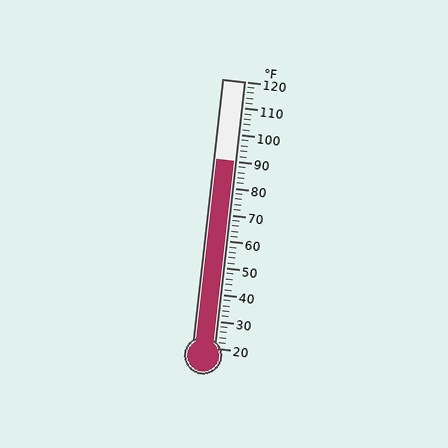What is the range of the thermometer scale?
The thermometer scale ranges from 20°F to 120°F.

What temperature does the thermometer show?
The thermometer shows approximately 90°F.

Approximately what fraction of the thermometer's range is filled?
The thermometer is filled to approximately 70% of its range.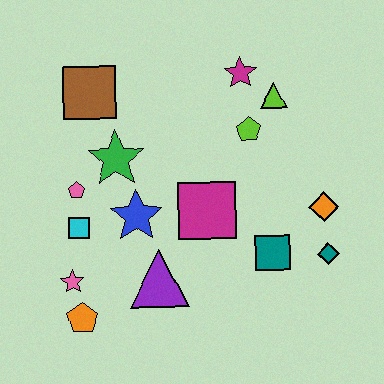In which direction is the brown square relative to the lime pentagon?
The brown square is to the left of the lime pentagon.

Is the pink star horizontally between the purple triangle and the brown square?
No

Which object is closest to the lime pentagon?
The lime triangle is closest to the lime pentagon.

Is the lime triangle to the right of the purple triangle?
Yes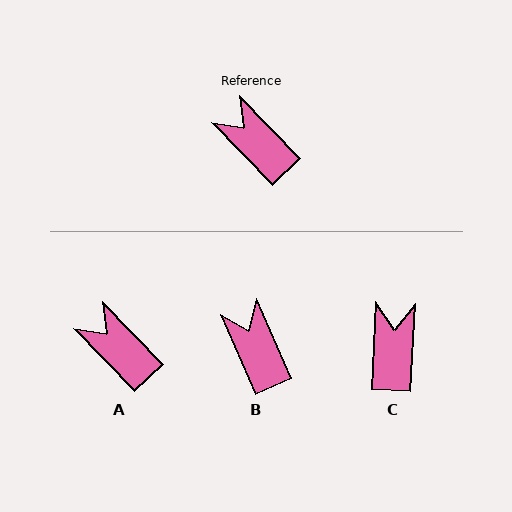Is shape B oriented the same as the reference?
No, it is off by about 20 degrees.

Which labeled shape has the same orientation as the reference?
A.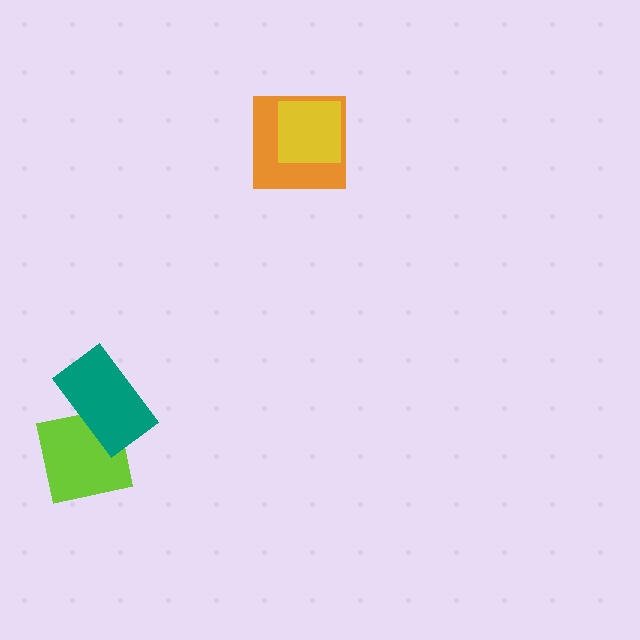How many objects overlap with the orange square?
1 object overlaps with the orange square.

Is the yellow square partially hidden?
No, no other shape covers it.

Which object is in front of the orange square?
The yellow square is in front of the orange square.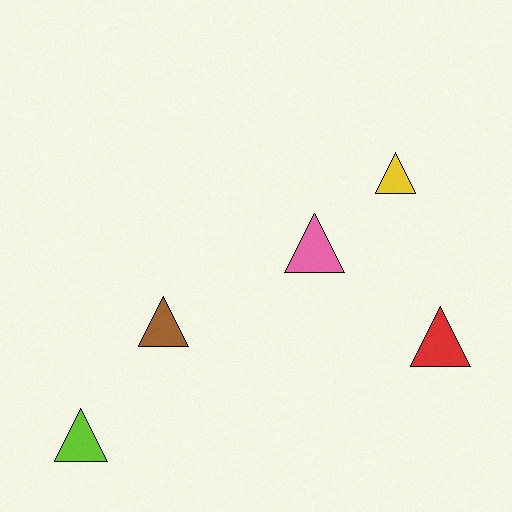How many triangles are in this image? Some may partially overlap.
There are 5 triangles.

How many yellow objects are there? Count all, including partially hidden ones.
There is 1 yellow object.